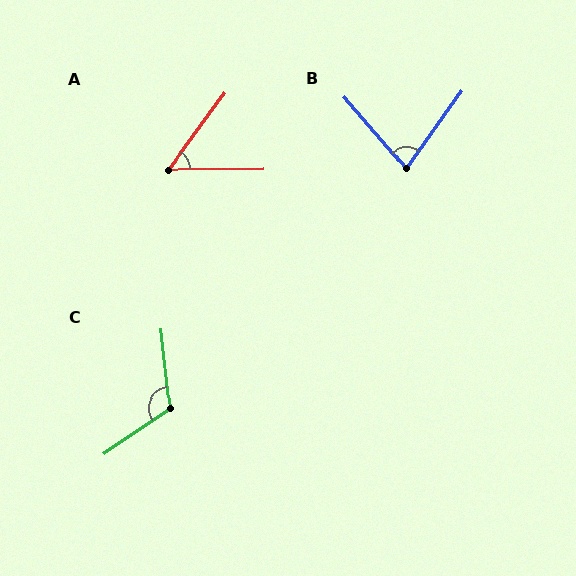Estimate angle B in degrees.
Approximately 76 degrees.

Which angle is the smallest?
A, at approximately 53 degrees.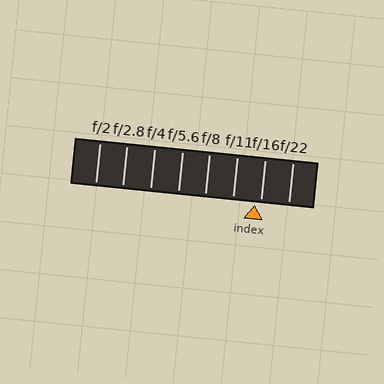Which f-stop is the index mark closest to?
The index mark is closest to f/16.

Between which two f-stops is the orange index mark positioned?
The index mark is between f/11 and f/16.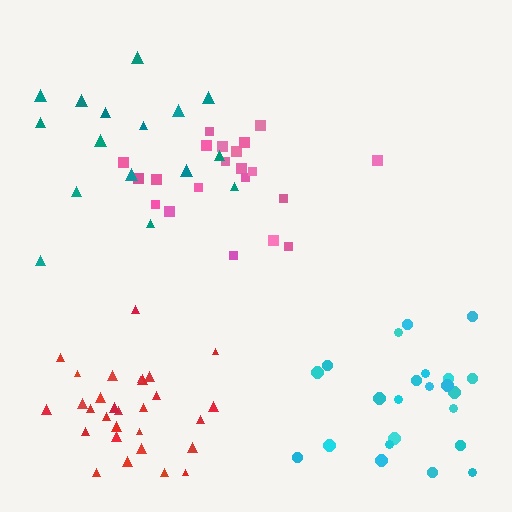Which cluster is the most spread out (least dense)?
Teal.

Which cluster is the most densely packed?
Red.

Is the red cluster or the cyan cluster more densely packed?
Red.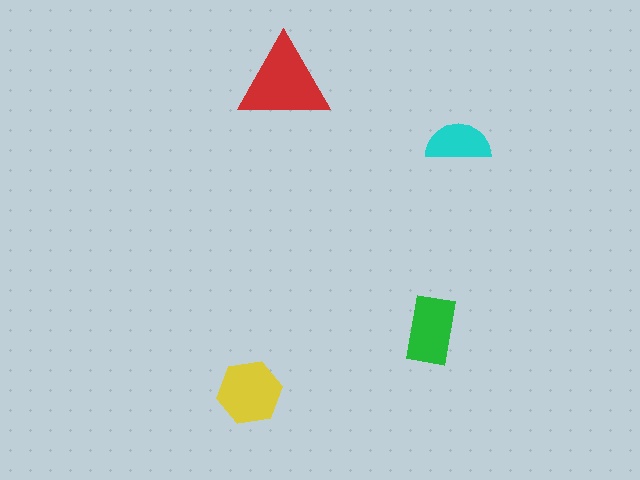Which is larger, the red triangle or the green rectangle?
The red triangle.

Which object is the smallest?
The cyan semicircle.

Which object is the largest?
The red triangle.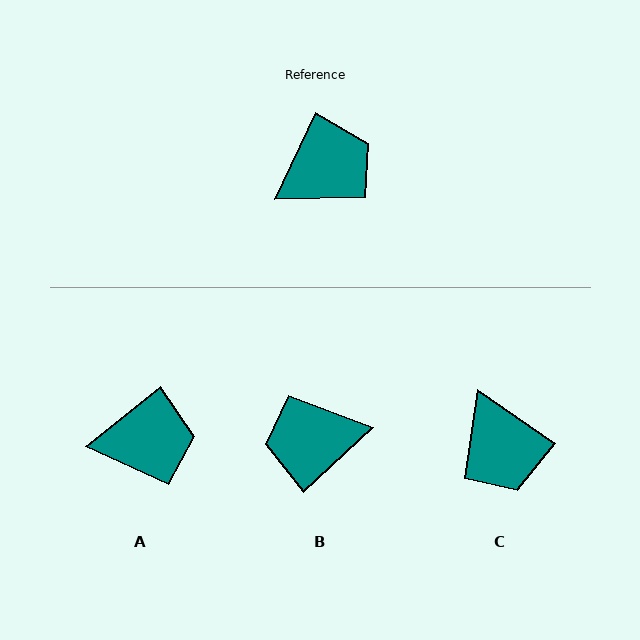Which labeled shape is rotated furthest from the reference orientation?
B, about 158 degrees away.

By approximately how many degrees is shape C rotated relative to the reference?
Approximately 99 degrees clockwise.